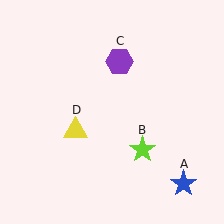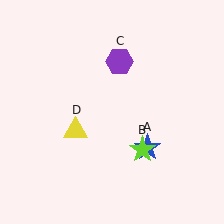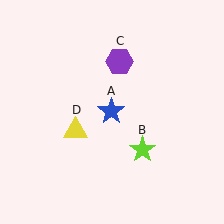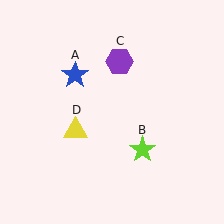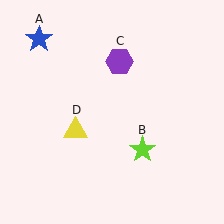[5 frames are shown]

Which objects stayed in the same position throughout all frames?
Lime star (object B) and purple hexagon (object C) and yellow triangle (object D) remained stationary.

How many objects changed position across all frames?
1 object changed position: blue star (object A).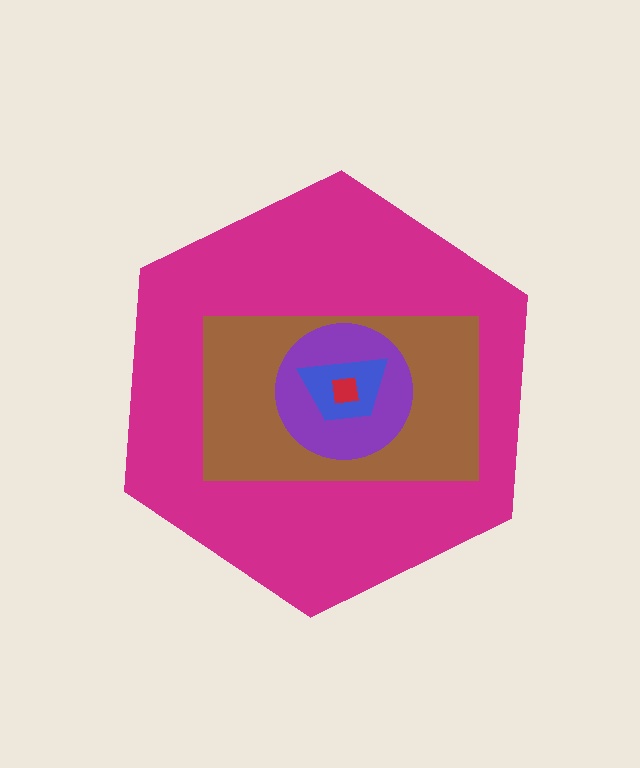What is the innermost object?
The red square.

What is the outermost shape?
The magenta hexagon.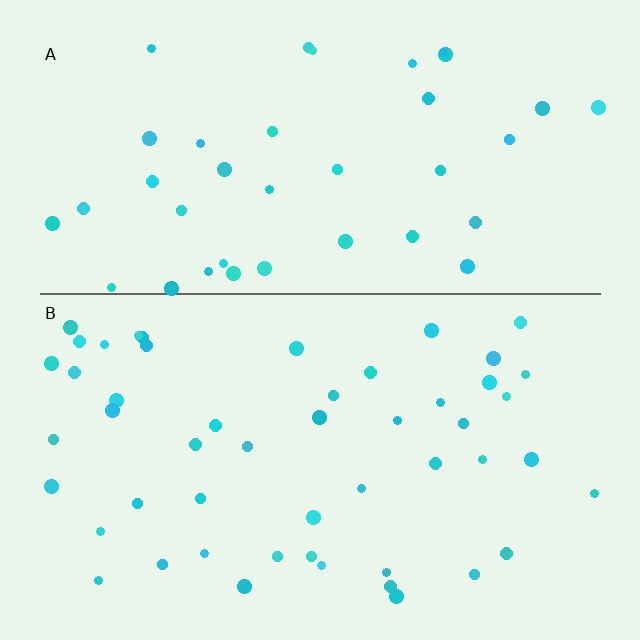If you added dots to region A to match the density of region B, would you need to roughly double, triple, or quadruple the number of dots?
Approximately double.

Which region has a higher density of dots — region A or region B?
B (the bottom).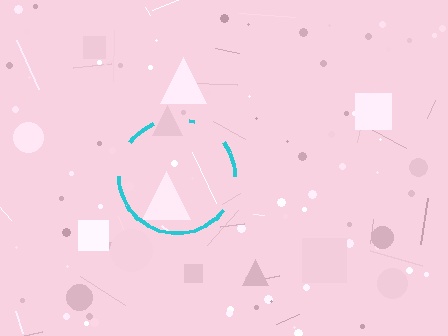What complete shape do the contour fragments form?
The contour fragments form a circle.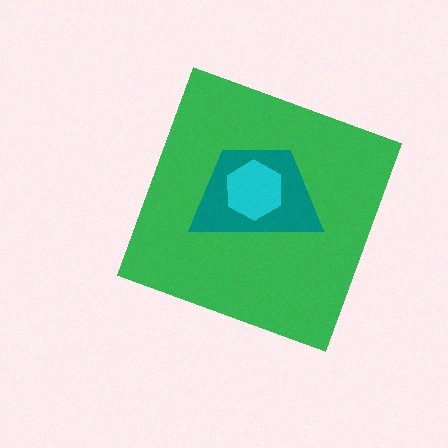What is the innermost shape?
The cyan hexagon.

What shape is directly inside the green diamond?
The teal trapezoid.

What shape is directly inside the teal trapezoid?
The cyan hexagon.